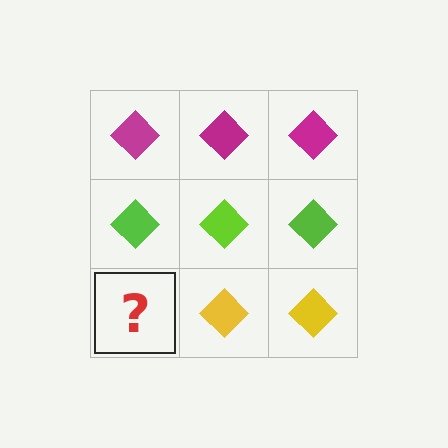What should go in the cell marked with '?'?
The missing cell should contain a yellow diamond.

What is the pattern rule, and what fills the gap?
The rule is that each row has a consistent color. The gap should be filled with a yellow diamond.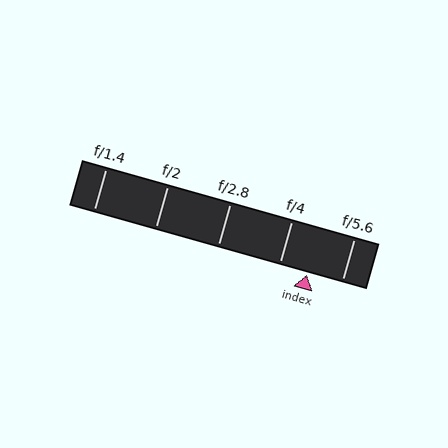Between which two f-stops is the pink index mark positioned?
The index mark is between f/4 and f/5.6.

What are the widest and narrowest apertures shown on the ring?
The widest aperture shown is f/1.4 and the narrowest is f/5.6.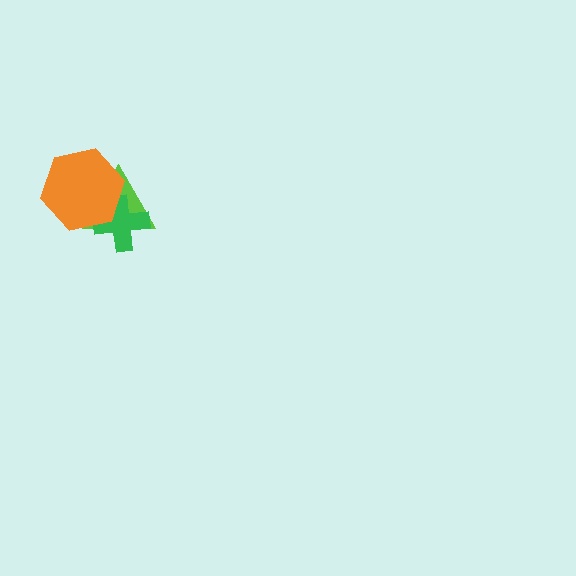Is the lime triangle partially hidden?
Yes, it is partially covered by another shape.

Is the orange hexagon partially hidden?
No, no other shape covers it.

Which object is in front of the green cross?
The orange hexagon is in front of the green cross.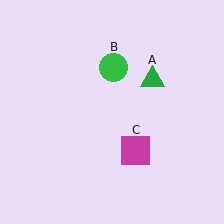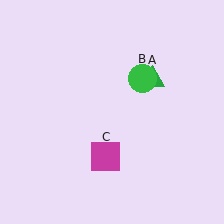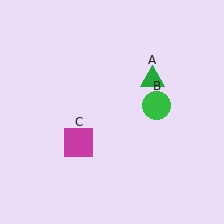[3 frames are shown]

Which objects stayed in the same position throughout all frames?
Green triangle (object A) remained stationary.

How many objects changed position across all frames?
2 objects changed position: green circle (object B), magenta square (object C).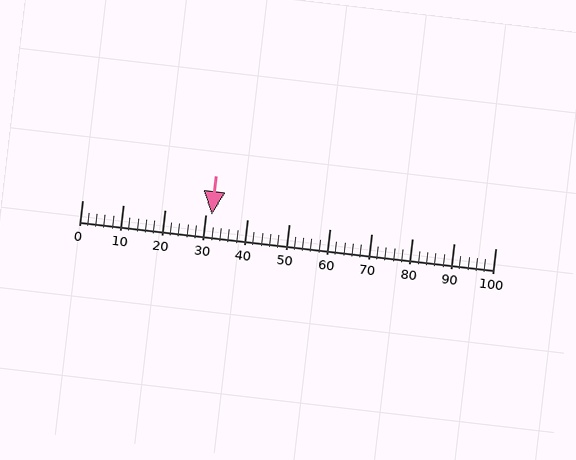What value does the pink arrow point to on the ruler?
The pink arrow points to approximately 31.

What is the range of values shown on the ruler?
The ruler shows values from 0 to 100.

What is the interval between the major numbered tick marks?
The major tick marks are spaced 10 units apart.